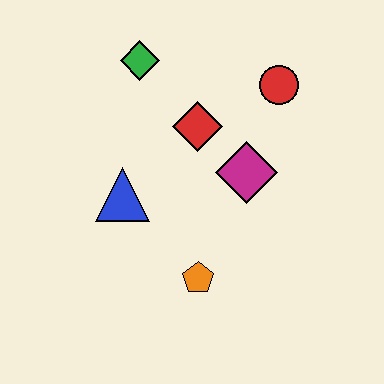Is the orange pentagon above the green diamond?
No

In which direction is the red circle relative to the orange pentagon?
The red circle is above the orange pentagon.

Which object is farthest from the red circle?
The orange pentagon is farthest from the red circle.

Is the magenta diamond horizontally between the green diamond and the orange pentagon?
No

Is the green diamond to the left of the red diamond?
Yes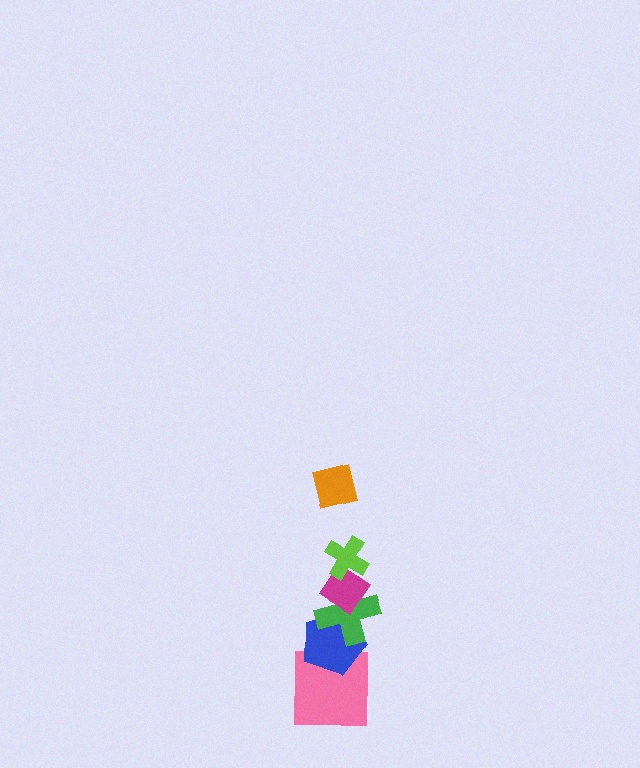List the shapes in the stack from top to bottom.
From top to bottom: the orange square, the lime cross, the magenta diamond, the green cross, the blue pentagon, the pink square.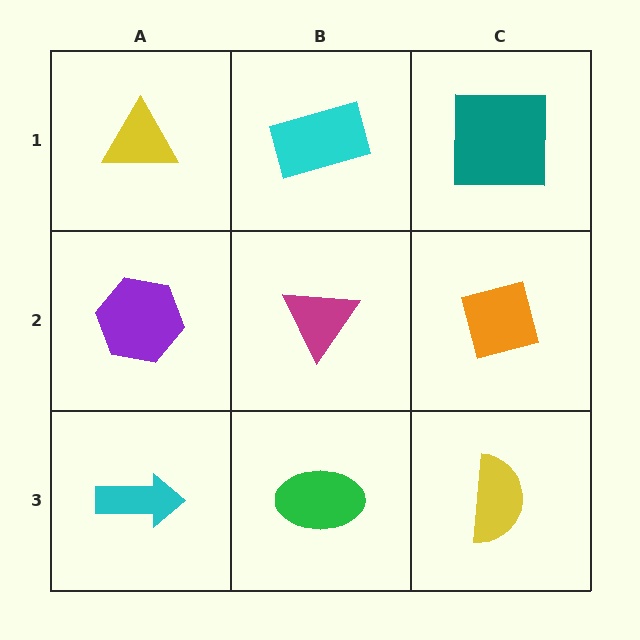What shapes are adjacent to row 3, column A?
A purple hexagon (row 2, column A), a green ellipse (row 3, column B).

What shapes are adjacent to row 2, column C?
A teal square (row 1, column C), a yellow semicircle (row 3, column C), a magenta triangle (row 2, column B).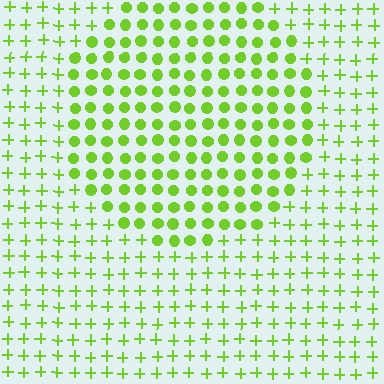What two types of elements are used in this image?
The image uses circles inside the circle region and plus signs outside it.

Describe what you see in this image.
The image is filled with small lime elements arranged in a uniform grid. A circle-shaped region contains circles, while the surrounding area contains plus signs. The boundary is defined purely by the change in element shape.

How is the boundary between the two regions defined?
The boundary is defined by a change in element shape: circles inside vs. plus signs outside. All elements share the same color and spacing.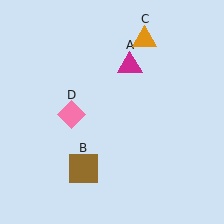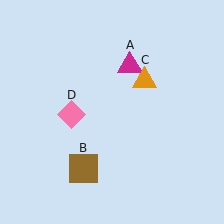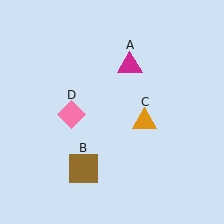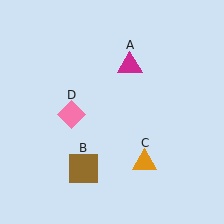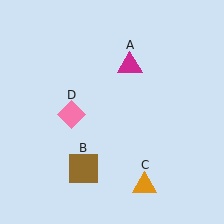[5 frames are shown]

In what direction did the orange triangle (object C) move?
The orange triangle (object C) moved down.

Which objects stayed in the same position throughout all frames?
Magenta triangle (object A) and brown square (object B) and pink diamond (object D) remained stationary.